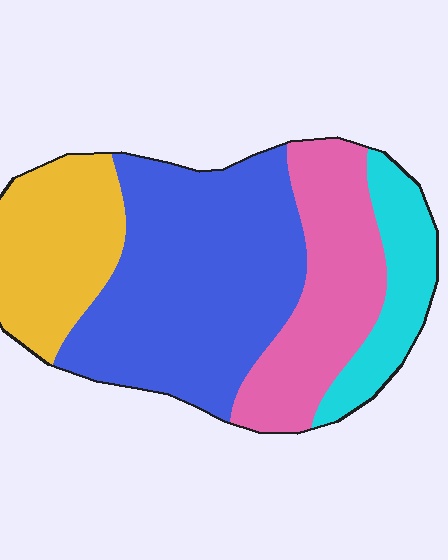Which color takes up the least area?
Cyan, at roughly 15%.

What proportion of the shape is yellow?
Yellow takes up about one fifth (1/5) of the shape.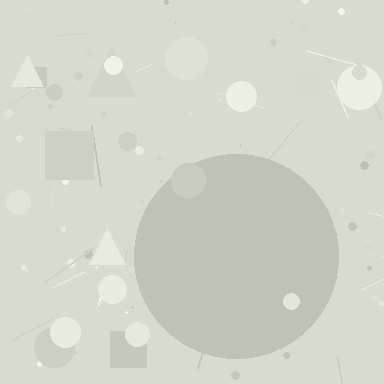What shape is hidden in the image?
A circle is hidden in the image.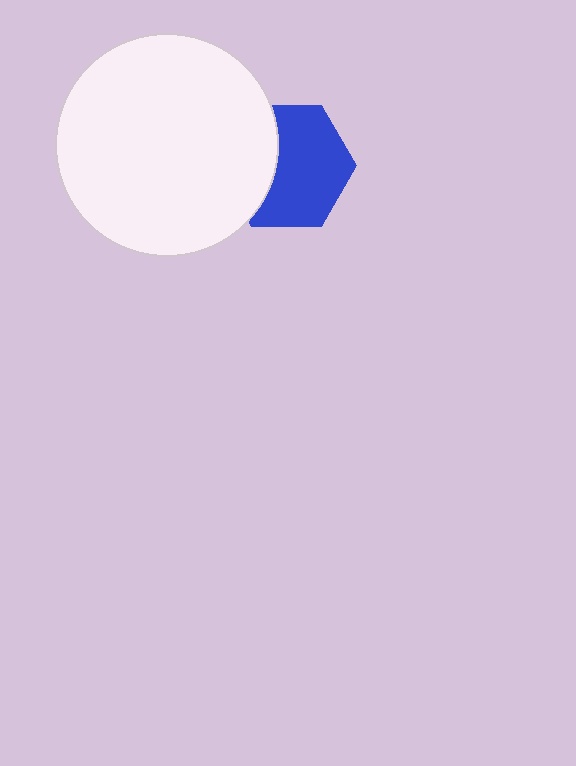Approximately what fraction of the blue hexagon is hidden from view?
Roughly 35% of the blue hexagon is hidden behind the white circle.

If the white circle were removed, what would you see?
You would see the complete blue hexagon.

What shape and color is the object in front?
The object in front is a white circle.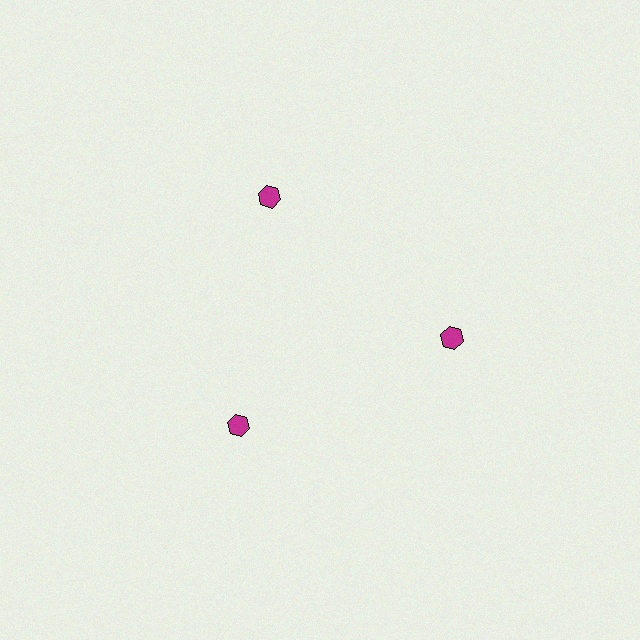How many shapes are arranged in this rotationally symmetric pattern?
There are 3 shapes, arranged in 3 groups of 1.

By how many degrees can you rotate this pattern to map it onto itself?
The pattern maps onto itself every 120 degrees of rotation.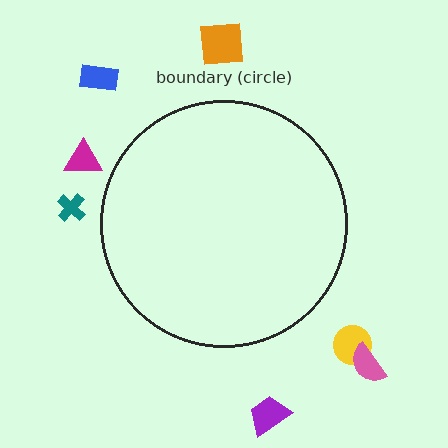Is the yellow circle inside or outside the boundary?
Outside.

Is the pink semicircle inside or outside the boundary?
Outside.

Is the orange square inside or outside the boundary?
Outside.